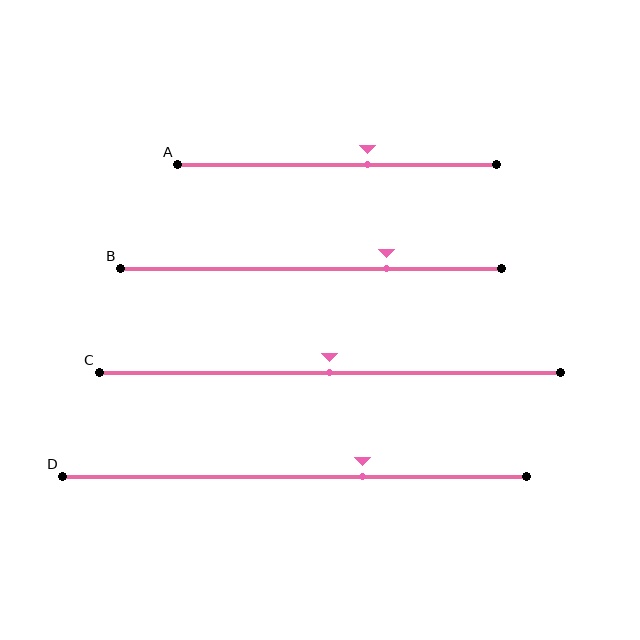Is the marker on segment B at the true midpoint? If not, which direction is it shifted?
No, the marker on segment B is shifted to the right by about 20% of the segment length.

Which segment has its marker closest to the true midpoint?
Segment C has its marker closest to the true midpoint.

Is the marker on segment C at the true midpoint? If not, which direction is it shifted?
Yes, the marker on segment C is at the true midpoint.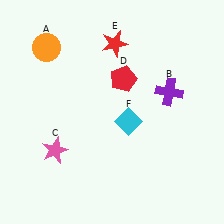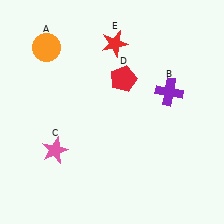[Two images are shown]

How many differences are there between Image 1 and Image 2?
There is 1 difference between the two images.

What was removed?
The cyan diamond (F) was removed in Image 2.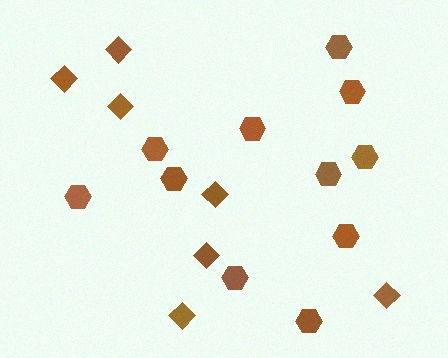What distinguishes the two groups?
There are 2 groups: one group of diamonds (7) and one group of hexagons (11).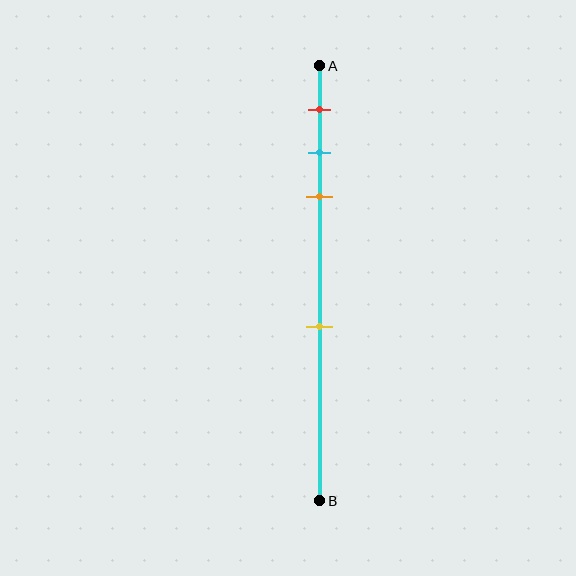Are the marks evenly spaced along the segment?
No, the marks are not evenly spaced.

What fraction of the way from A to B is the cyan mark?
The cyan mark is approximately 20% (0.2) of the way from A to B.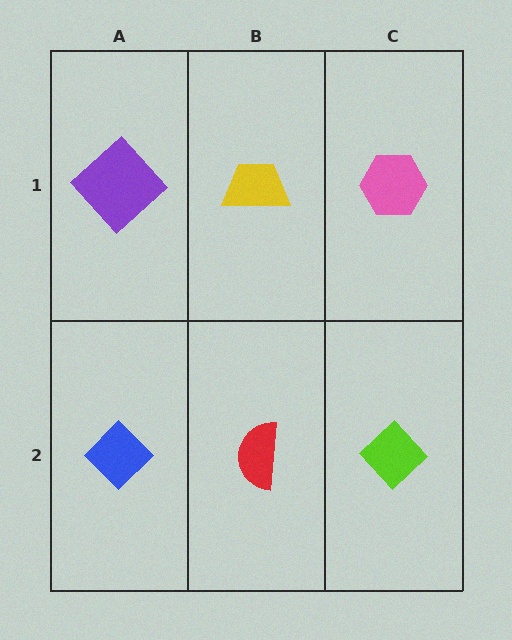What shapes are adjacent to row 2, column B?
A yellow trapezoid (row 1, column B), a blue diamond (row 2, column A), a lime diamond (row 2, column C).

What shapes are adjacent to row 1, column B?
A red semicircle (row 2, column B), a purple diamond (row 1, column A), a pink hexagon (row 1, column C).